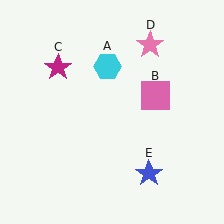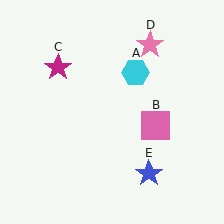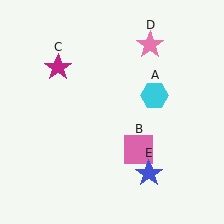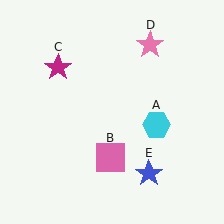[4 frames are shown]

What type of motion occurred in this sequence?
The cyan hexagon (object A), pink square (object B) rotated clockwise around the center of the scene.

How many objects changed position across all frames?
2 objects changed position: cyan hexagon (object A), pink square (object B).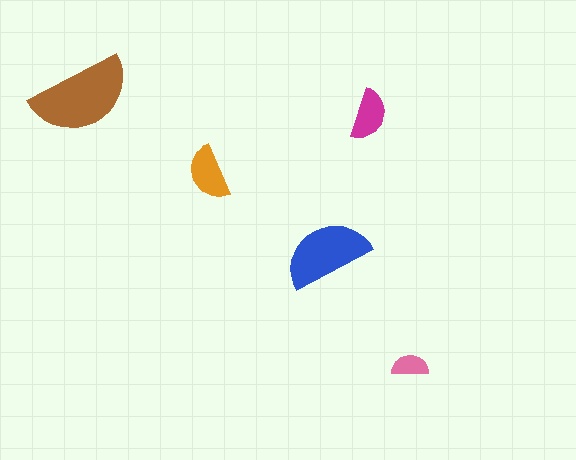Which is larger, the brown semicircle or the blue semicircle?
The brown one.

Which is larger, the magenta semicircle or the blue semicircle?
The blue one.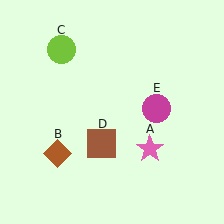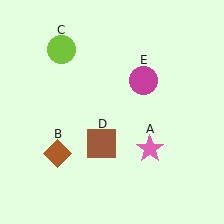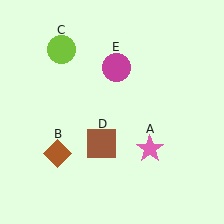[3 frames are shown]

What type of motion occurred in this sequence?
The magenta circle (object E) rotated counterclockwise around the center of the scene.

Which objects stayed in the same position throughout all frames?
Pink star (object A) and brown diamond (object B) and lime circle (object C) and brown square (object D) remained stationary.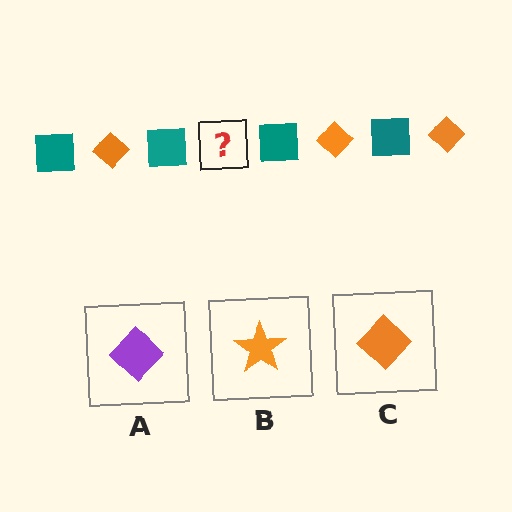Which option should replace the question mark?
Option C.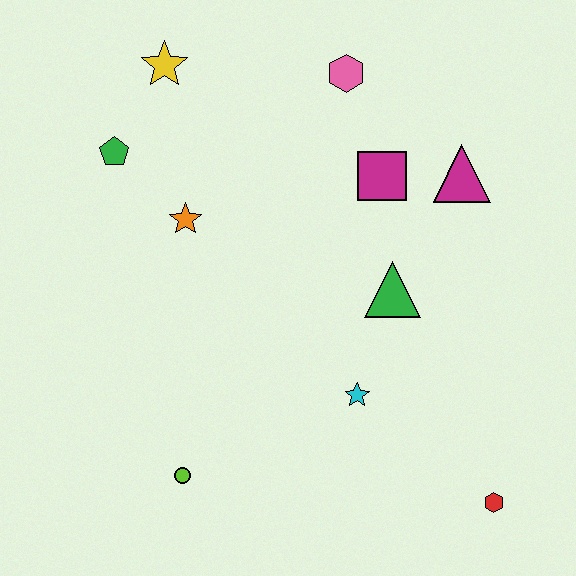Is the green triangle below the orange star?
Yes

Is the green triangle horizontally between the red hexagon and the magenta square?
Yes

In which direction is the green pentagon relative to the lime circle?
The green pentagon is above the lime circle.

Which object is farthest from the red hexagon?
The yellow star is farthest from the red hexagon.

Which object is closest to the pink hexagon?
The magenta square is closest to the pink hexagon.